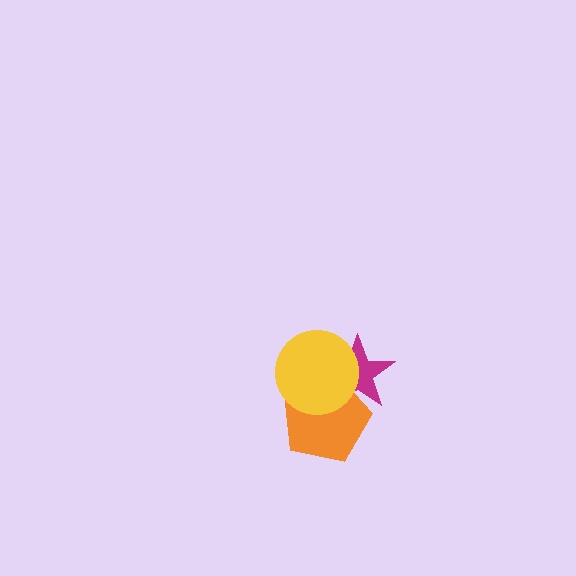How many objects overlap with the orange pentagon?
2 objects overlap with the orange pentagon.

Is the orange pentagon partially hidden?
Yes, it is partially covered by another shape.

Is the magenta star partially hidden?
Yes, it is partially covered by another shape.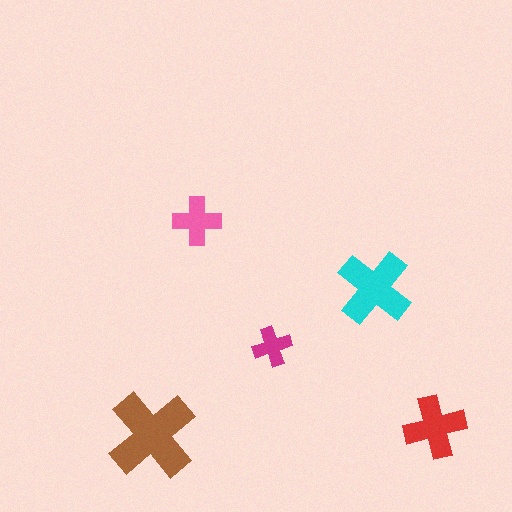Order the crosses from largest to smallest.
the brown one, the cyan one, the red one, the pink one, the magenta one.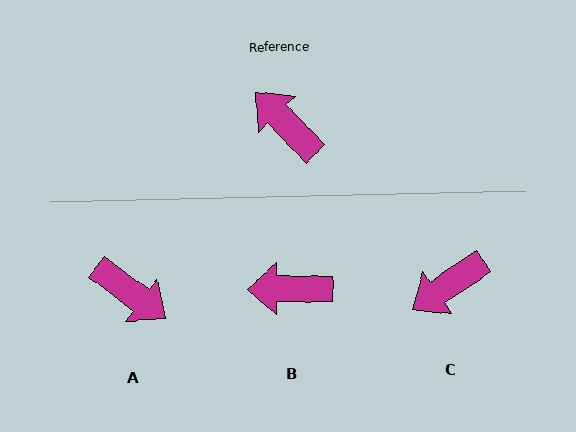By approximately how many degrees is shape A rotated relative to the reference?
Approximately 171 degrees clockwise.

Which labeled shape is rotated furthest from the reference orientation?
A, about 171 degrees away.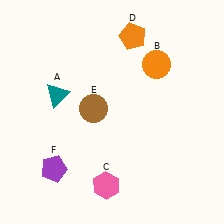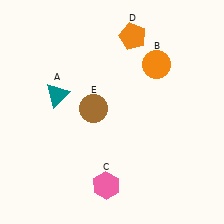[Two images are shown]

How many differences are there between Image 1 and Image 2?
There is 1 difference between the two images.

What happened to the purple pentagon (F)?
The purple pentagon (F) was removed in Image 2. It was in the bottom-left area of Image 1.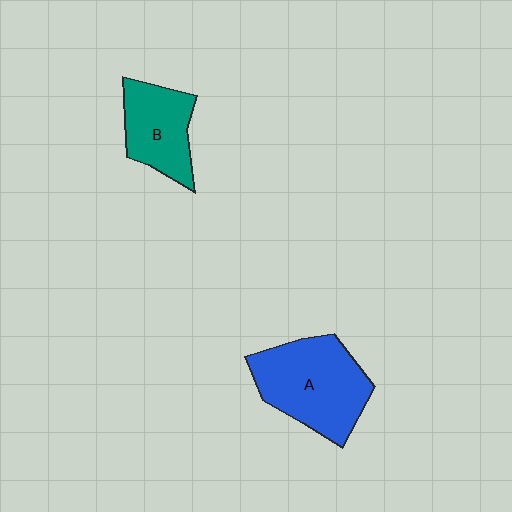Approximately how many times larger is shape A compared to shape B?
Approximately 1.5 times.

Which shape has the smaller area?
Shape B (teal).